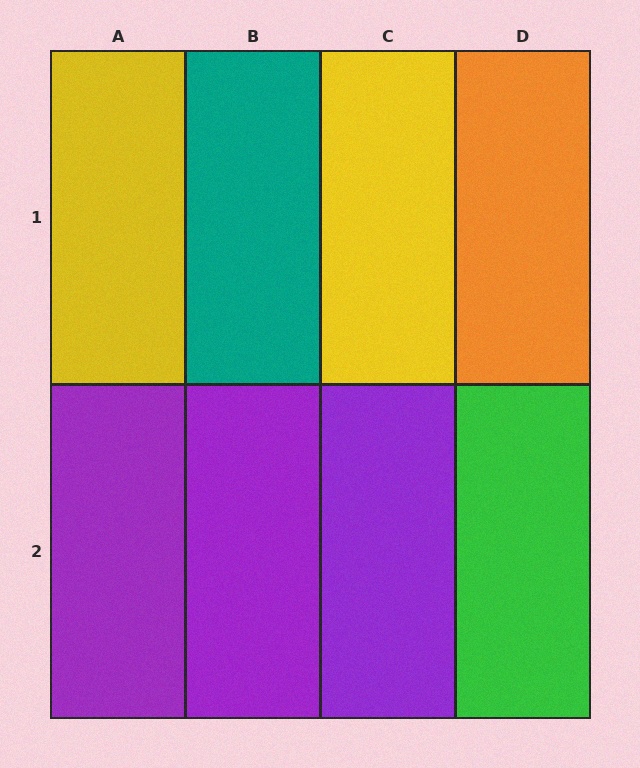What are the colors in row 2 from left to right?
Purple, purple, purple, green.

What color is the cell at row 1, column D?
Orange.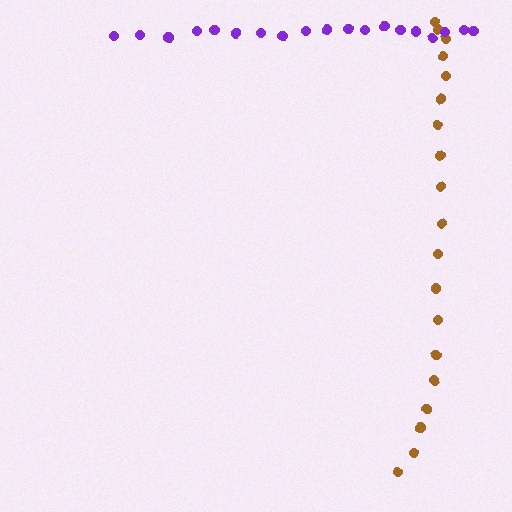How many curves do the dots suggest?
There are 2 distinct paths.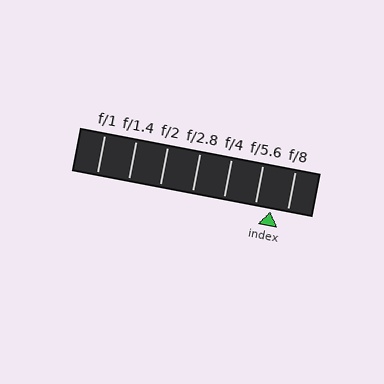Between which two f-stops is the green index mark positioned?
The index mark is between f/5.6 and f/8.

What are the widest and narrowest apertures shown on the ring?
The widest aperture shown is f/1 and the narrowest is f/8.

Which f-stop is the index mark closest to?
The index mark is closest to f/8.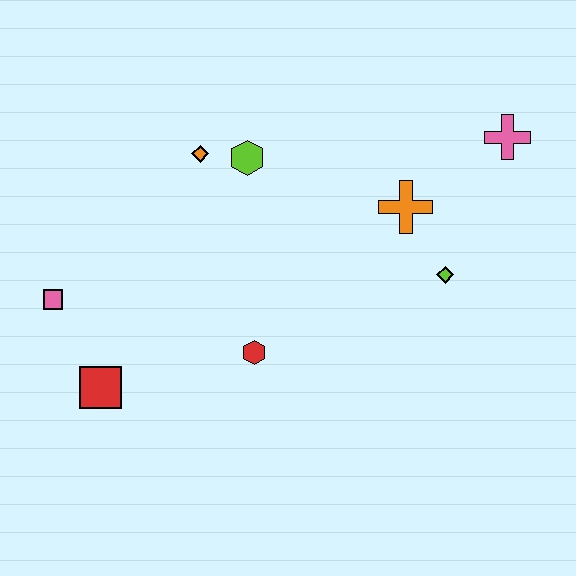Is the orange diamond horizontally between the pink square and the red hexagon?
Yes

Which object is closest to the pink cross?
The orange cross is closest to the pink cross.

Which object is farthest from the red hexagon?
The pink cross is farthest from the red hexagon.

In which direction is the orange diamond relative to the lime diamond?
The orange diamond is to the left of the lime diamond.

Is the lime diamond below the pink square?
No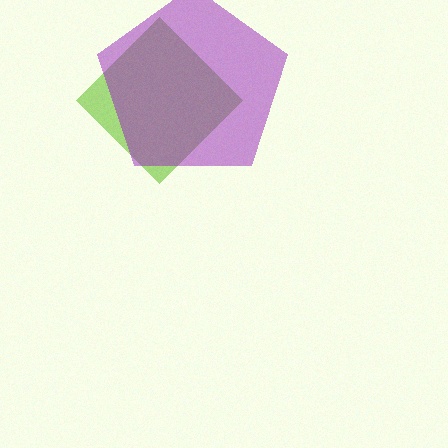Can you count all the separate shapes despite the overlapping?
Yes, there are 2 separate shapes.